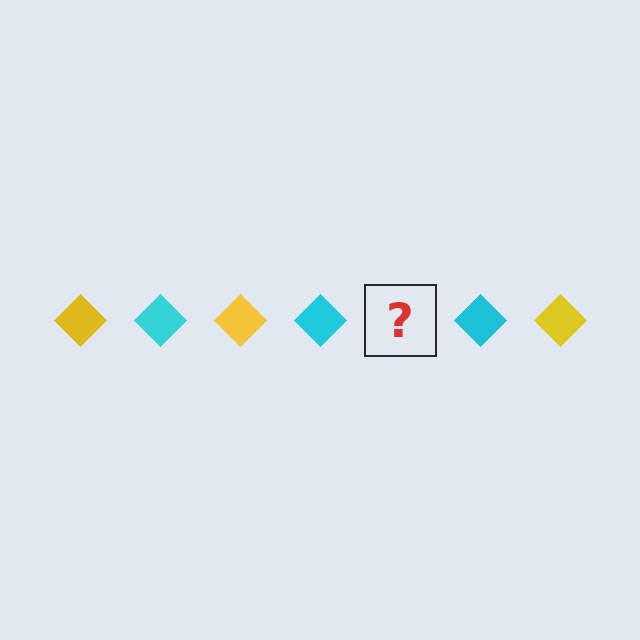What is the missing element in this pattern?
The missing element is a yellow diamond.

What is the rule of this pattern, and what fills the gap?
The rule is that the pattern cycles through yellow, cyan diamonds. The gap should be filled with a yellow diamond.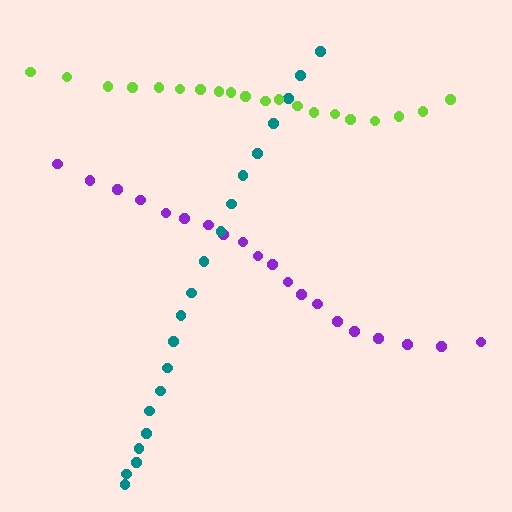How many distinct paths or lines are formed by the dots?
There are 3 distinct paths.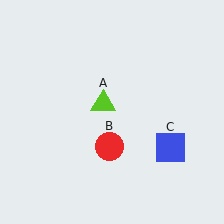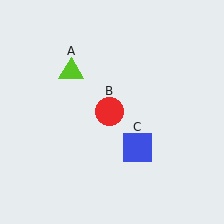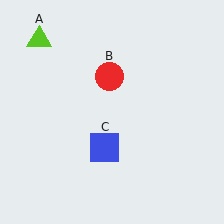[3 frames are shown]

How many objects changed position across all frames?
3 objects changed position: lime triangle (object A), red circle (object B), blue square (object C).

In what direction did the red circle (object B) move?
The red circle (object B) moved up.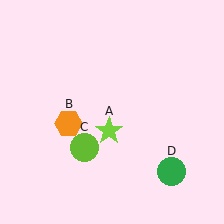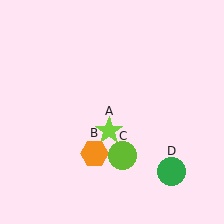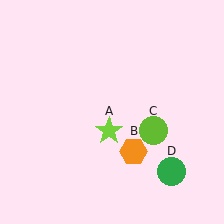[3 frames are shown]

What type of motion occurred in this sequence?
The orange hexagon (object B), lime circle (object C) rotated counterclockwise around the center of the scene.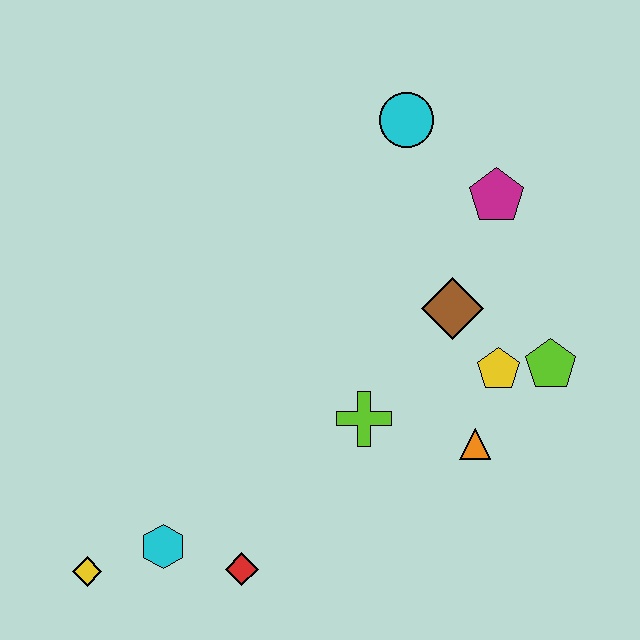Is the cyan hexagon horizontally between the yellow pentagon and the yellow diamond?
Yes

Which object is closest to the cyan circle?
The magenta pentagon is closest to the cyan circle.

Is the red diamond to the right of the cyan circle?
No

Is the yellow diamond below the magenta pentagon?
Yes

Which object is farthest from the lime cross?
The yellow diamond is farthest from the lime cross.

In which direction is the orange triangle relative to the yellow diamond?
The orange triangle is to the right of the yellow diamond.